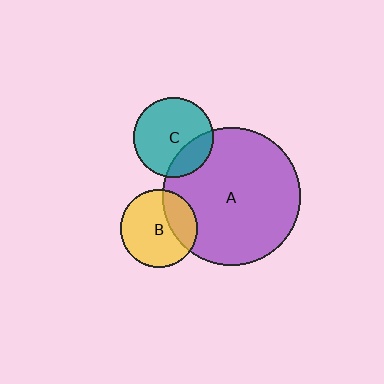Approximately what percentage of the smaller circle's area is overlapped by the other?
Approximately 25%.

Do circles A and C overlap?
Yes.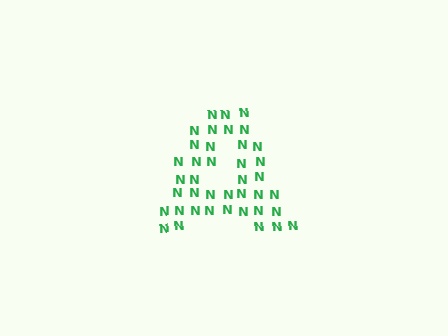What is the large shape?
The large shape is the letter A.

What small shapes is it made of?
It is made of small letter N's.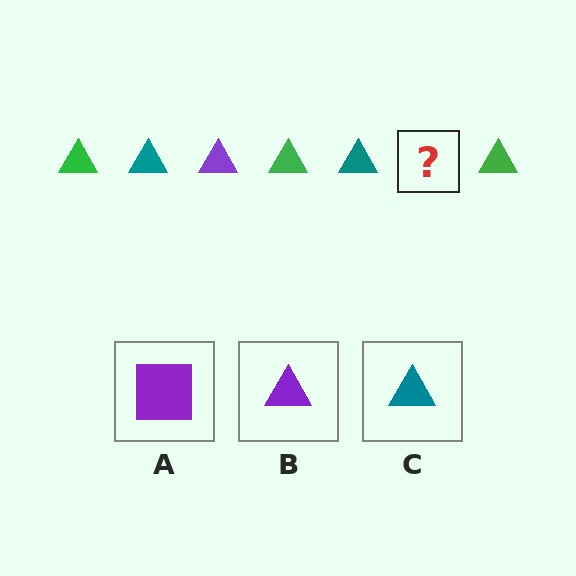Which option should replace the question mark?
Option B.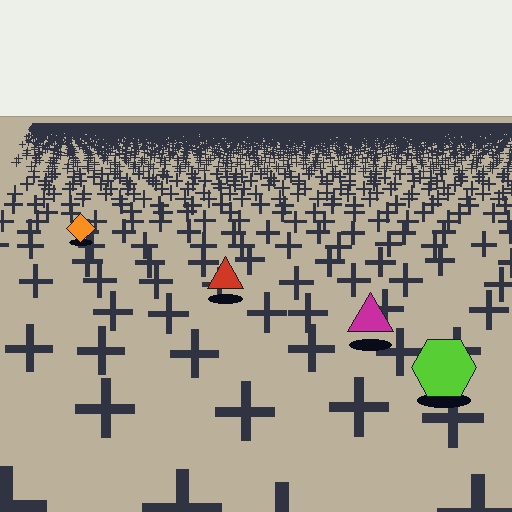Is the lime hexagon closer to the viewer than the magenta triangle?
Yes. The lime hexagon is closer — you can tell from the texture gradient: the ground texture is coarser near it.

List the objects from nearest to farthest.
From nearest to farthest: the lime hexagon, the magenta triangle, the red triangle, the orange diamond.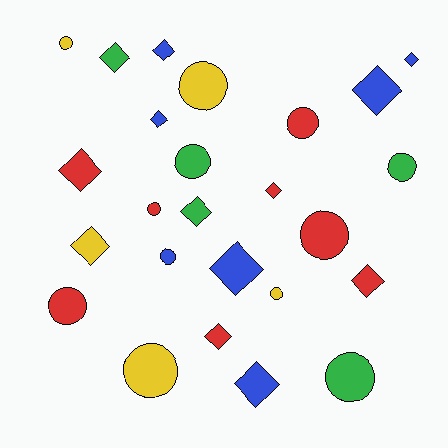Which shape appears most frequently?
Diamond, with 13 objects.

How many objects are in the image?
There are 25 objects.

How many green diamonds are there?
There are 2 green diamonds.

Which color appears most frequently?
Red, with 8 objects.